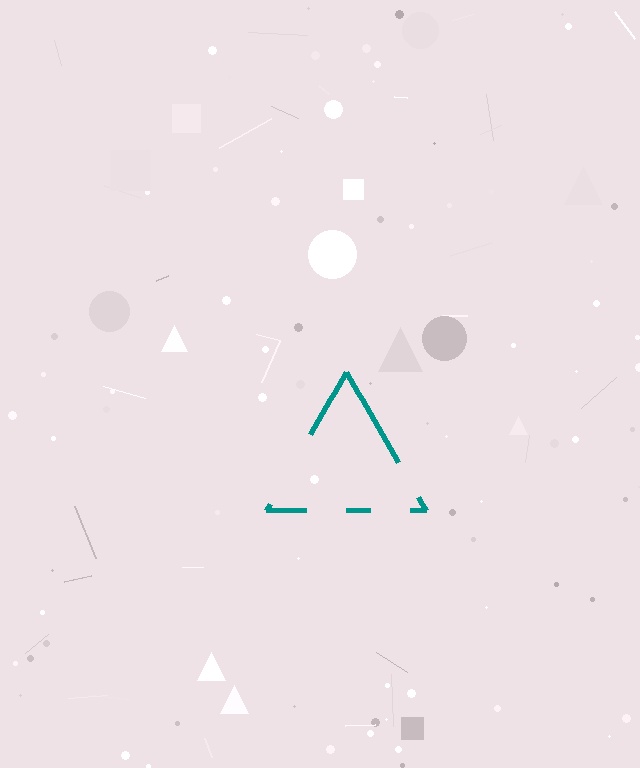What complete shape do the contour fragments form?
The contour fragments form a triangle.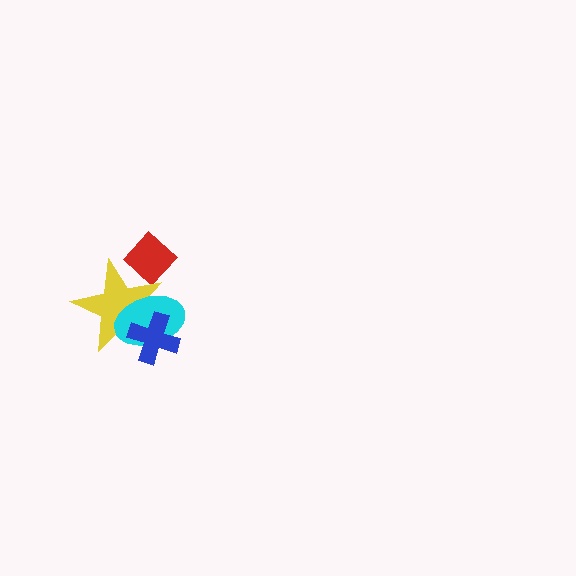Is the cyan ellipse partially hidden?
Yes, it is partially covered by another shape.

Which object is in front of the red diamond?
The yellow star is in front of the red diamond.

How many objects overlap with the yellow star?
3 objects overlap with the yellow star.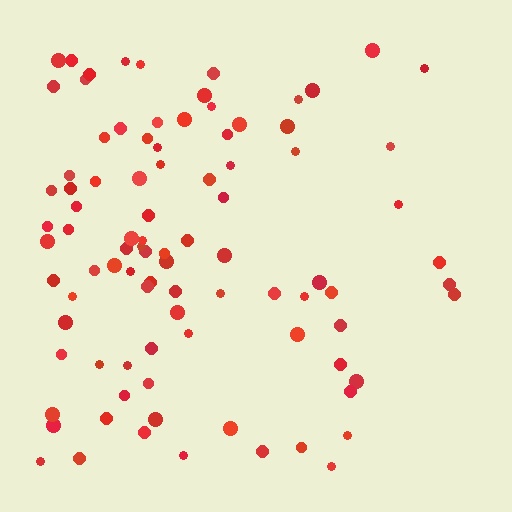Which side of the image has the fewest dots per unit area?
The right.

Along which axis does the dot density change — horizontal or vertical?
Horizontal.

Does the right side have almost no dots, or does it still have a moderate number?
Still a moderate number, just noticeably fewer than the left.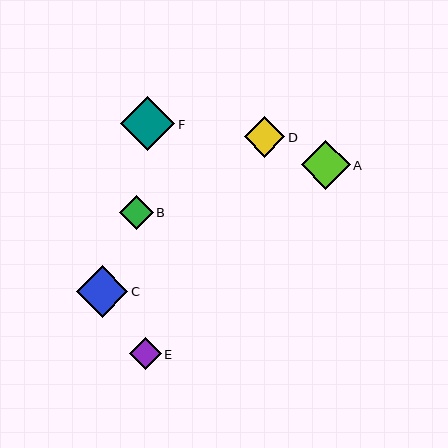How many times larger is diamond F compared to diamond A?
Diamond F is approximately 1.1 times the size of diamond A.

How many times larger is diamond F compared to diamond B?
Diamond F is approximately 1.6 times the size of diamond B.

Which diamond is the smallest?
Diamond E is the smallest with a size of approximately 32 pixels.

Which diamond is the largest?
Diamond F is the largest with a size of approximately 54 pixels.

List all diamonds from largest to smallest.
From largest to smallest: F, C, A, D, B, E.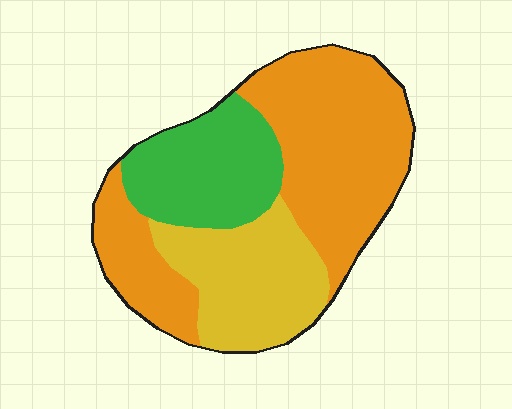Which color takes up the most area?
Orange, at roughly 50%.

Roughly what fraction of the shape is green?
Green takes up about one quarter (1/4) of the shape.